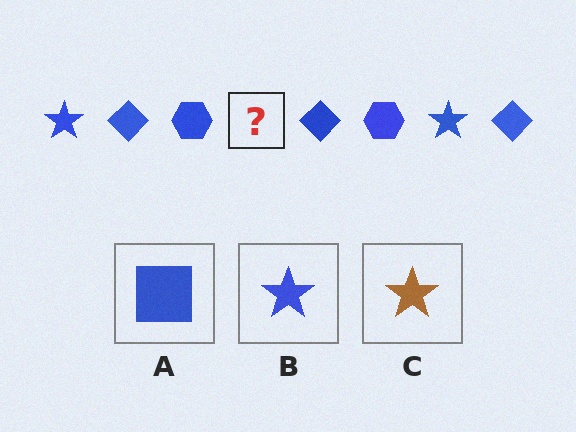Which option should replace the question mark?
Option B.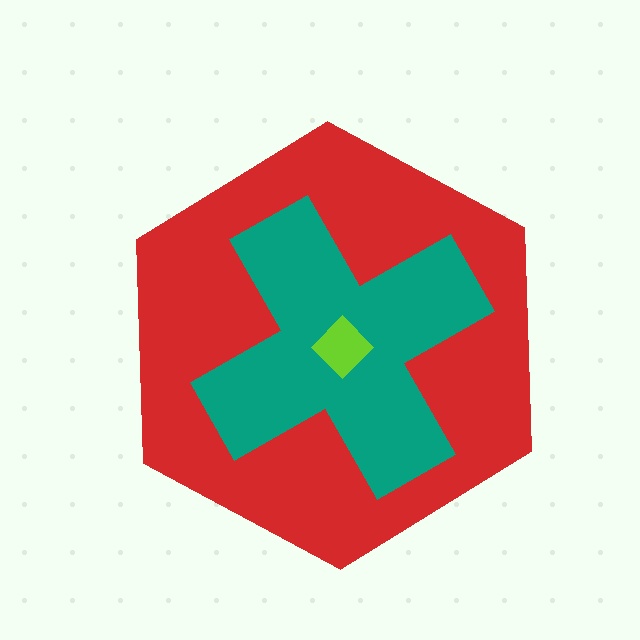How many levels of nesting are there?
3.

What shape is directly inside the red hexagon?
The teal cross.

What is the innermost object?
The lime diamond.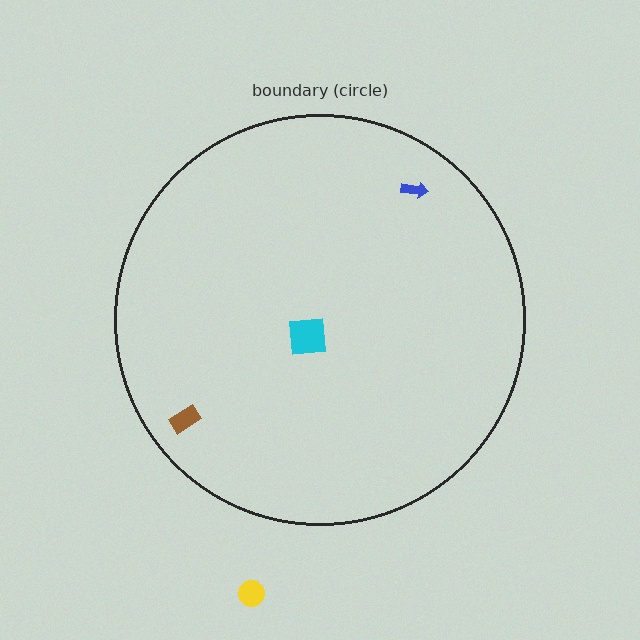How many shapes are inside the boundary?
3 inside, 1 outside.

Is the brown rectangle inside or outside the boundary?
Inside.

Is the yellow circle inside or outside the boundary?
Outside.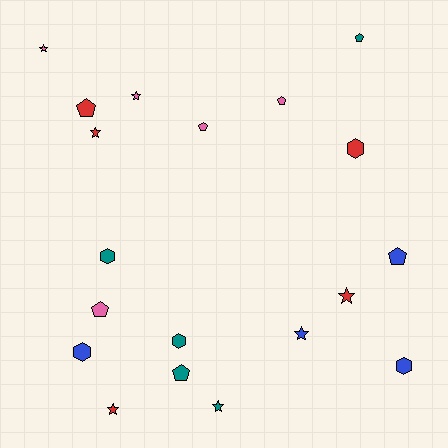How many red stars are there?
There are 3 red stars.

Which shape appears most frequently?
Pentagon, with 7 objects.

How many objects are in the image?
There are 19 objects.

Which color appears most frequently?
Pink, with 5 objects.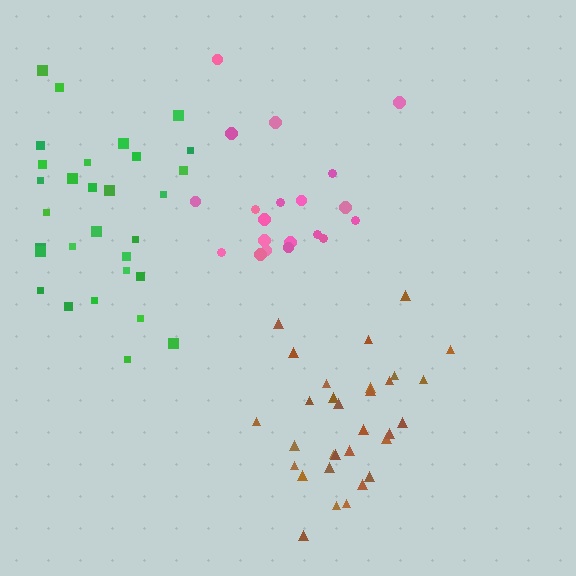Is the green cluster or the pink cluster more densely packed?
Green.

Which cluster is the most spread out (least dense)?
Pink.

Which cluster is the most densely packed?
Brown.